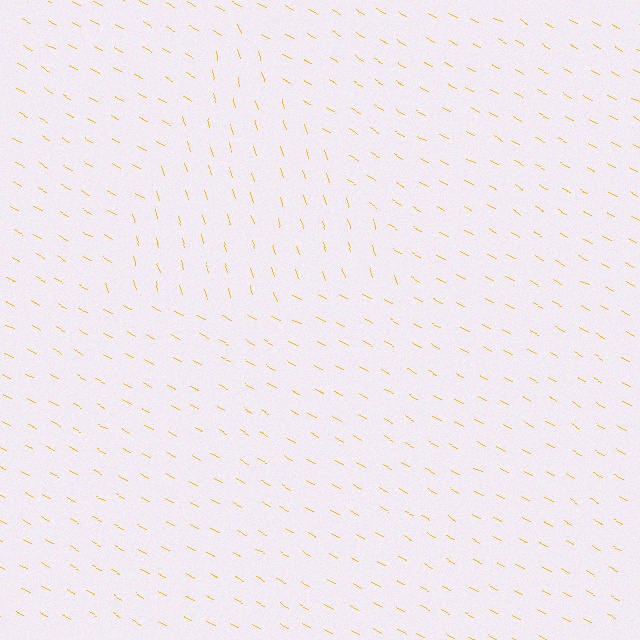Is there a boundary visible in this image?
Yes, there is a texture boundary formed by a change in line orientation.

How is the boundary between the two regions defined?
The boundary is defined purely by a change in line orientation (approximately 45 degrees difference). All lines are the same color and thickness.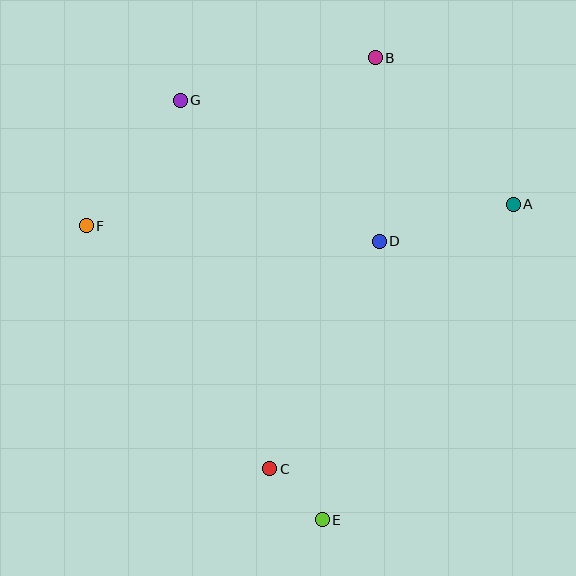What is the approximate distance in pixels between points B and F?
The distance between B and F is approximately 334 pixels.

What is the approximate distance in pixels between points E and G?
The distance between E and G is approximately 443 pixels.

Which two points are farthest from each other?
Points B and E are farthest from each other.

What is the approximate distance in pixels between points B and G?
The distance between B and G is approximately 200 pixels.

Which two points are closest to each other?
Points C and E are closest to each other.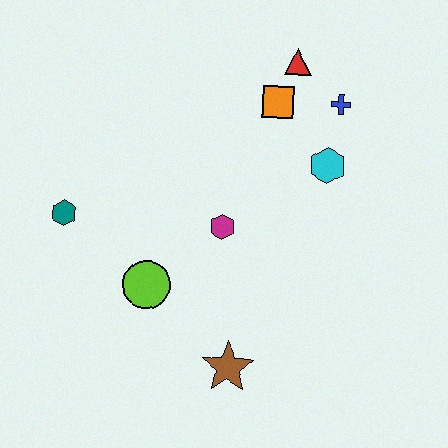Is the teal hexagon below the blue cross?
Yes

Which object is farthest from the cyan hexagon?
The teal hexagon is farthest from the cyan hexagon.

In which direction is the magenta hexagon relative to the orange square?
The magenta hexagon is below the orange square.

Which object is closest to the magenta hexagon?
The lime circle is closest to the magenta hexagon.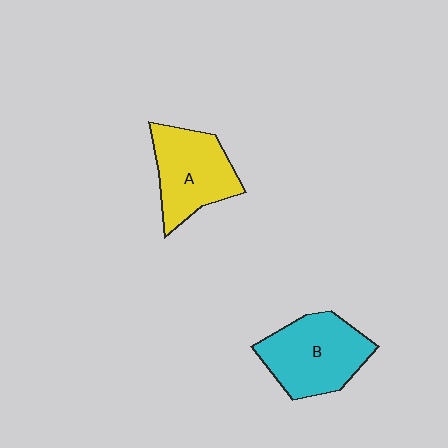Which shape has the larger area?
Shape B (cyan).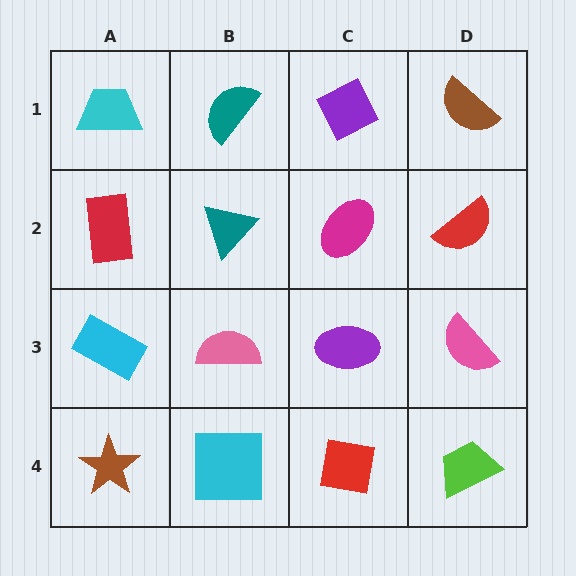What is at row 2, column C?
A magenta ellipse.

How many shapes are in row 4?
4 shapes.